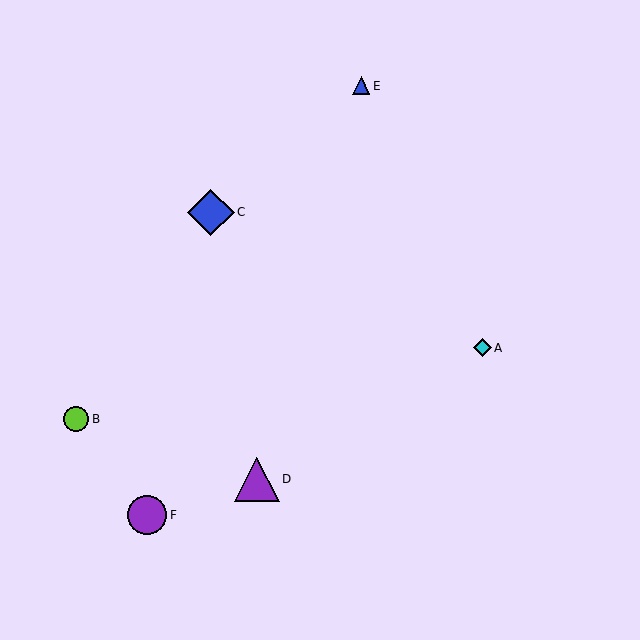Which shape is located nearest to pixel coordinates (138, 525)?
The purple circle (labeled F) at (147, 515) is nearest to that location.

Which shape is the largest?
The blue diamond (labeled C) is the largest.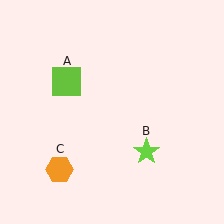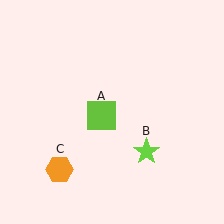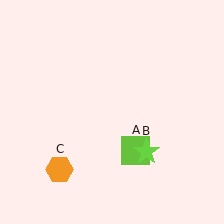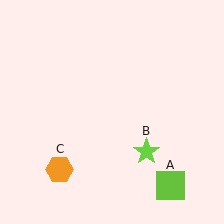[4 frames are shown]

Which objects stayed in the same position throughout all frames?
Lime star (object B) and orange hexagon (object C) remained stationary.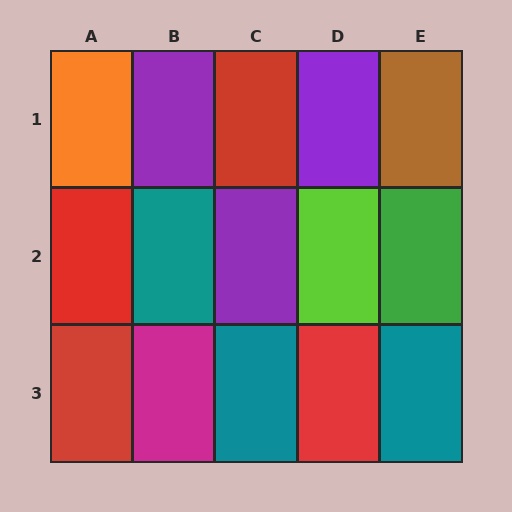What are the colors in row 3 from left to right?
Red, magenta, teal, red, teal.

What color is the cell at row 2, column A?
Red.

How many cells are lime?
1 cell is lime.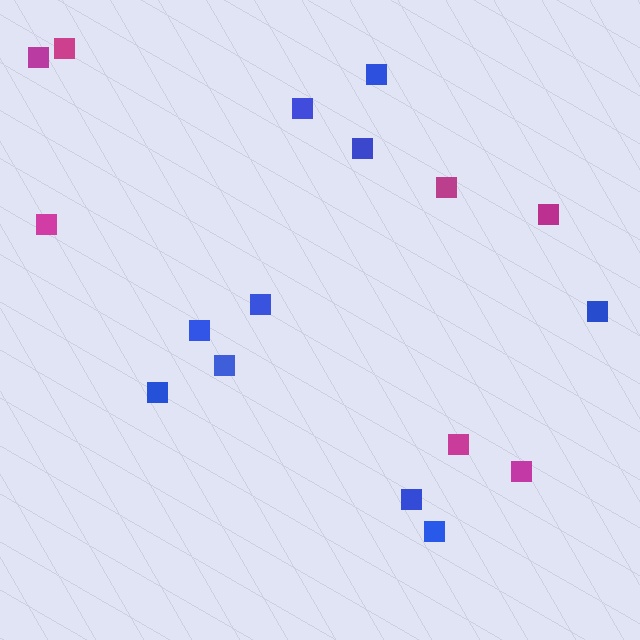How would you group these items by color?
There are 2 groups: one group of magenta squares (7) and one group of blue squares (10).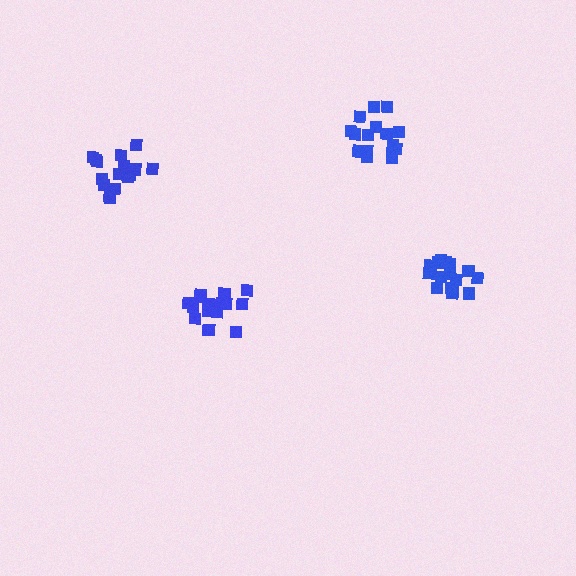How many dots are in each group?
Group 1: 17 dots, Group 2: 16 dots, Group 3: 16 dots, Group 4: 16 dots (65 total).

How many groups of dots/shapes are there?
There are 4 groups.